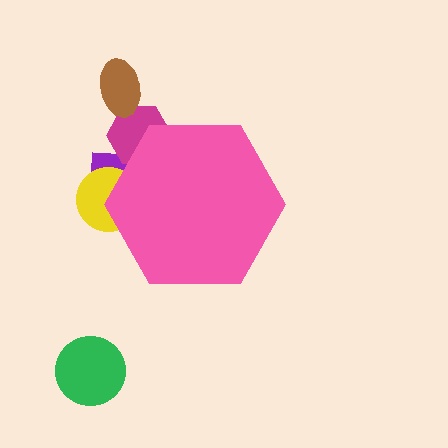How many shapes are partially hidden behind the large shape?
3 shapes are partially hidden.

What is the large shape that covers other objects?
A pink hexagon.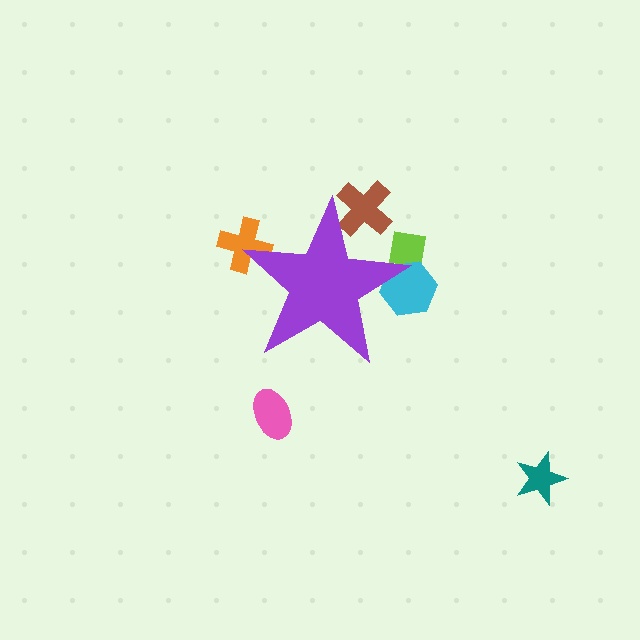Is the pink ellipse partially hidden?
No, the pink ellipse is fully visible.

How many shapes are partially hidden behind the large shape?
4 shapes are partially hidden.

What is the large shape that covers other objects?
A purple star.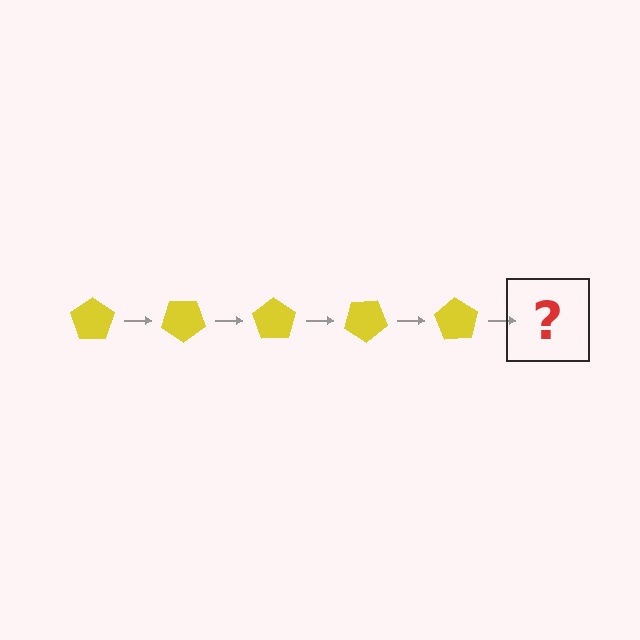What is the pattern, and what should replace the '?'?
The pattern is that the pentagon rotates 35 degrees each step. The '?' should be a yellow pentagon rotated 175 degrees.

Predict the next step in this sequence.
The next step is a yellow pentagon rotated 175 degrees.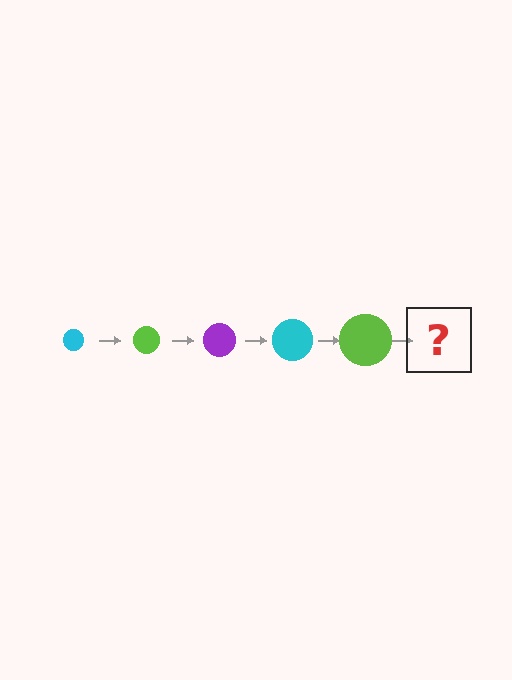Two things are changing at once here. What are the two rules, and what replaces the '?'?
The two rules are that the circle grows larger each step and the color cycles through cyan, lime, and purple. The '?' should be a purple circle, larger than the previous one.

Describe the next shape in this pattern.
It should be a purple circle, larger than the previous one.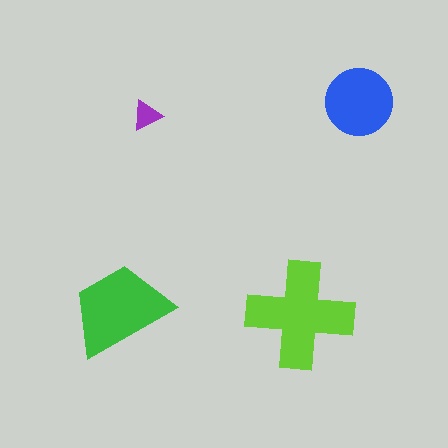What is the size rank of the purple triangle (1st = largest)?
4th.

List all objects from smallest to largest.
The purple triangle, the blue circle, the green trapezoid, the lime cross.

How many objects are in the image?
There are 4 objects in the image.